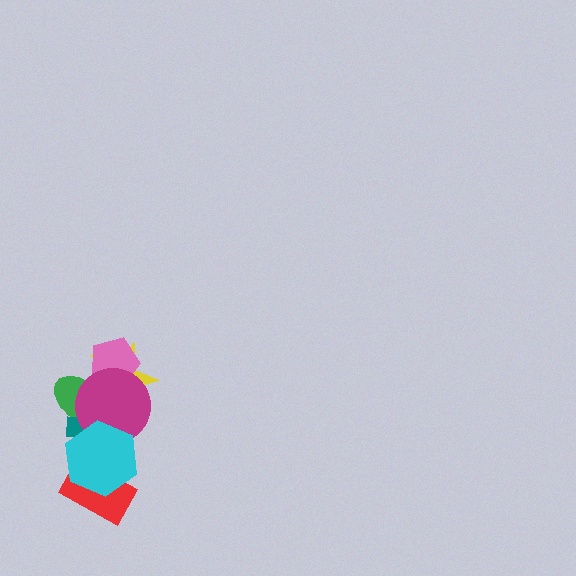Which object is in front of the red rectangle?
The cyan hexagon is in front of the red rectangle.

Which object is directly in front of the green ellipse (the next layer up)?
The teal cross is directly in front of the green ellipse.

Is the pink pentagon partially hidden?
Yes, it is partially covered by another shape.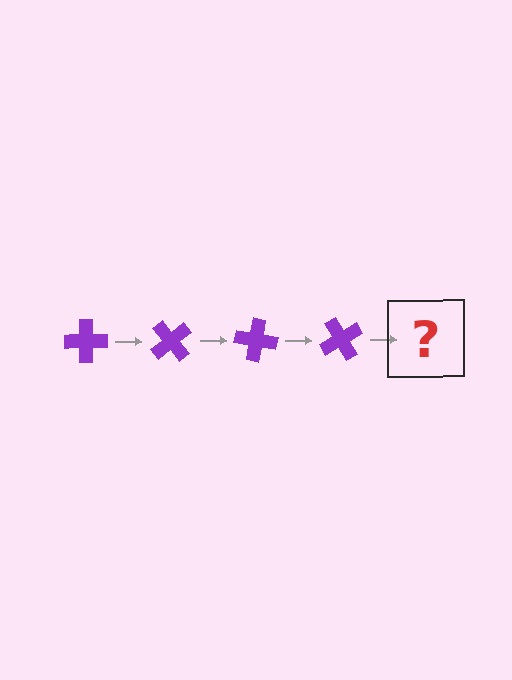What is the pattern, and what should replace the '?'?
The pattern is that the cross rotates 50 degrees each step. The '?' should be a purple cross rotated 200 degrees.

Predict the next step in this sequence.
The next step is a purple cross rotated 200 degrees.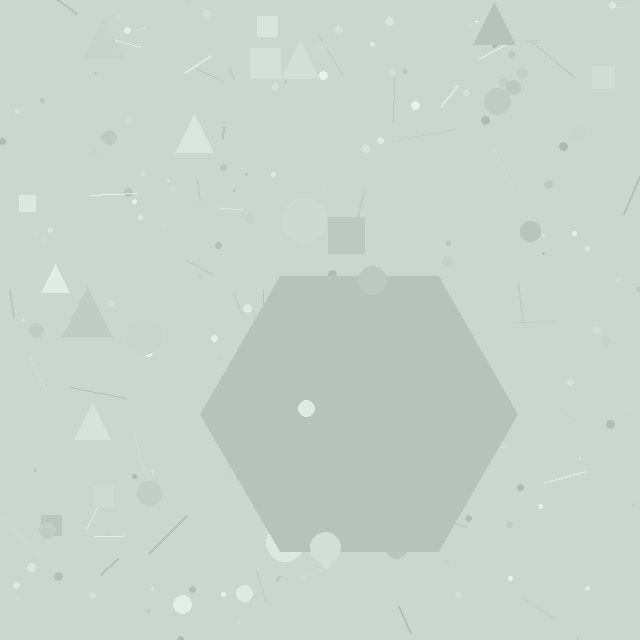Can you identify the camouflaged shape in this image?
The camouflaged shape is a hexagon.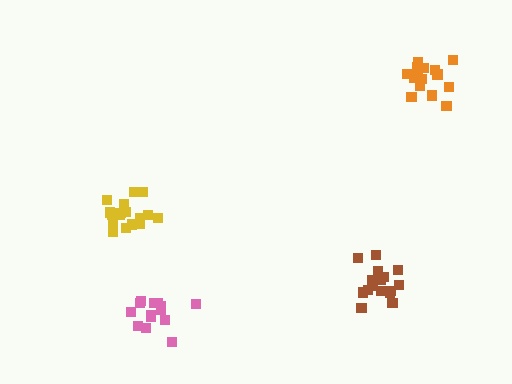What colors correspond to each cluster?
The clusters are colored: pink, yellow, orange, brown.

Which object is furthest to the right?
The orange cluster is rightmost.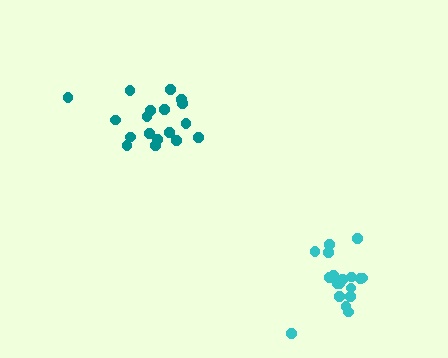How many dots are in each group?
Group 1: 18 dots, Group 2: 18 dots (36 total).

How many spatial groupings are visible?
There are 2 spatial groupings.